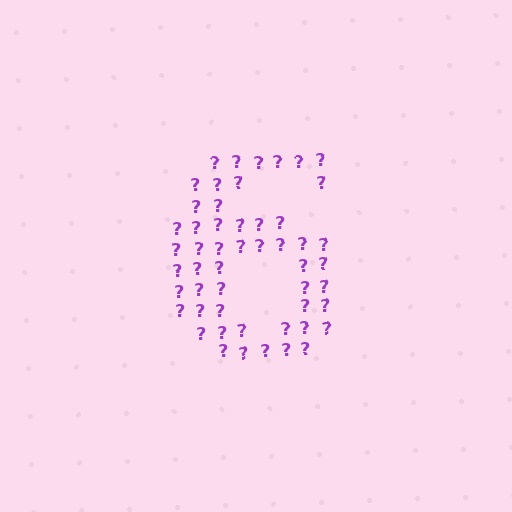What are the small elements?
The small elements are question marks.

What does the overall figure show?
The overall figure shows the digit 6.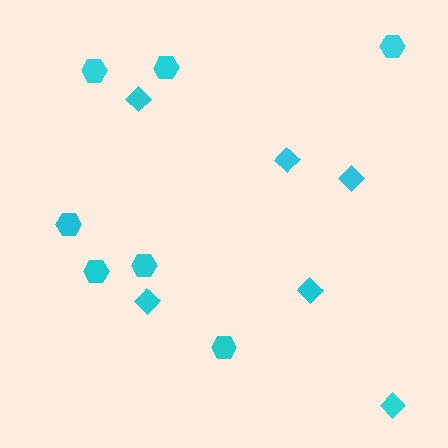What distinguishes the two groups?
There are 2 groups: one group of hexagons (7) and one group of diamonds (6).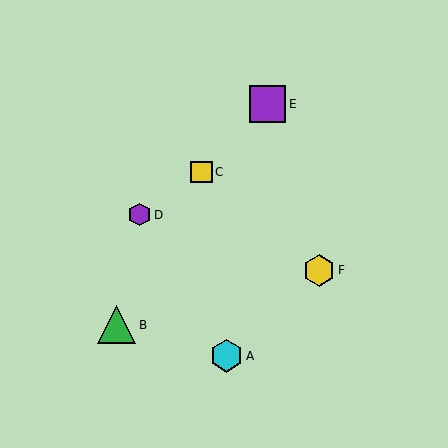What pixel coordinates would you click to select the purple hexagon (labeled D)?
Click at (139, 215) to select the purple hexagon D.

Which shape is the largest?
The green triangle (labeled B) is the largest.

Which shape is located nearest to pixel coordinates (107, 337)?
The green triangle (labeled B) at (117, 325) is nearest to that location.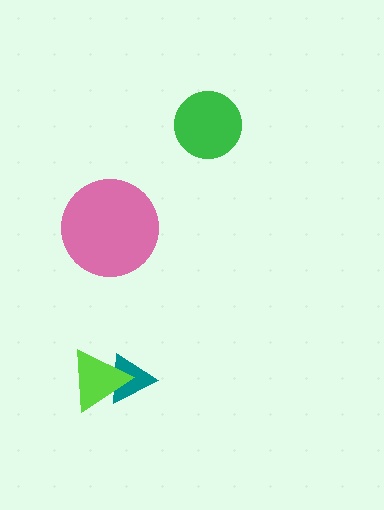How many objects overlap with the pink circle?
0 objects overlap with the pink circle.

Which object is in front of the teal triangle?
The lime triangle is in front of the teal triangle.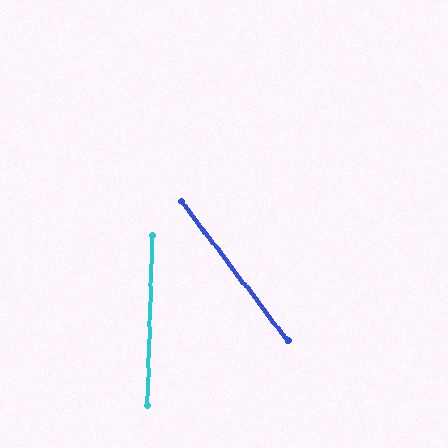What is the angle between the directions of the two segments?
Approximately 39 degrees.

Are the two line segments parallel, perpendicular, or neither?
Neither parallel nor perpendicular — they differ by about 39°.